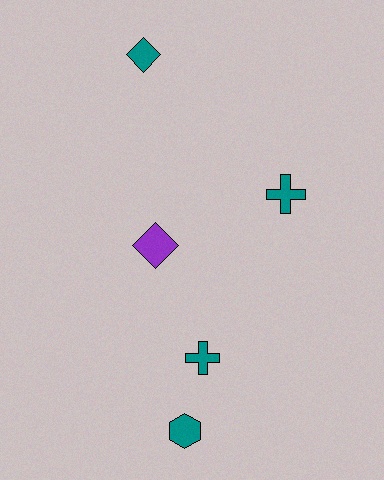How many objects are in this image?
There are 5 objects.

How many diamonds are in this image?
There are 2 diamonds.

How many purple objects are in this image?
There is 1 purple object.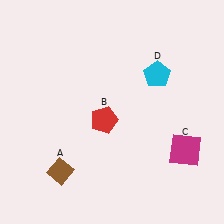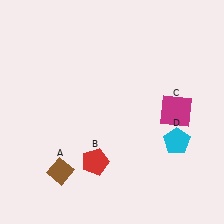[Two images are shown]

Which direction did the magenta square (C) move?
The magenta square (C) moved up.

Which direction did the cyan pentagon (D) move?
The cyan pentagon (D) moved down.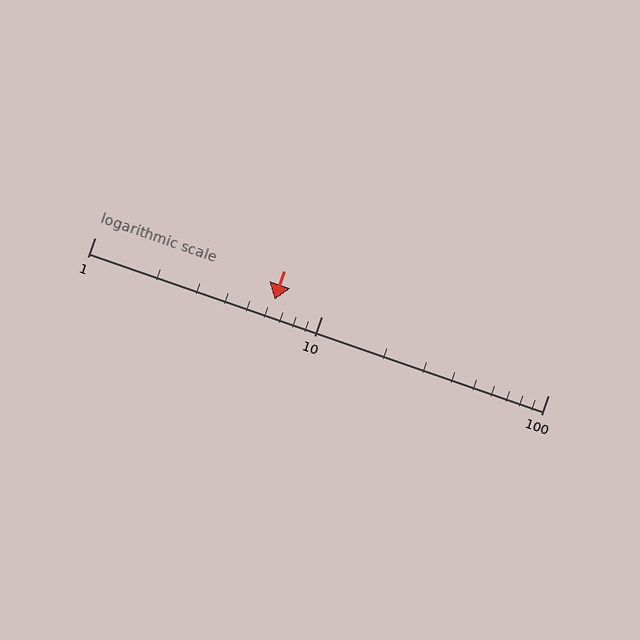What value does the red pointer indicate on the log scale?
The pointer indicates approximately 6.2.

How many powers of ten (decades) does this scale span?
The scale spans 2 decades, from 1 to 100.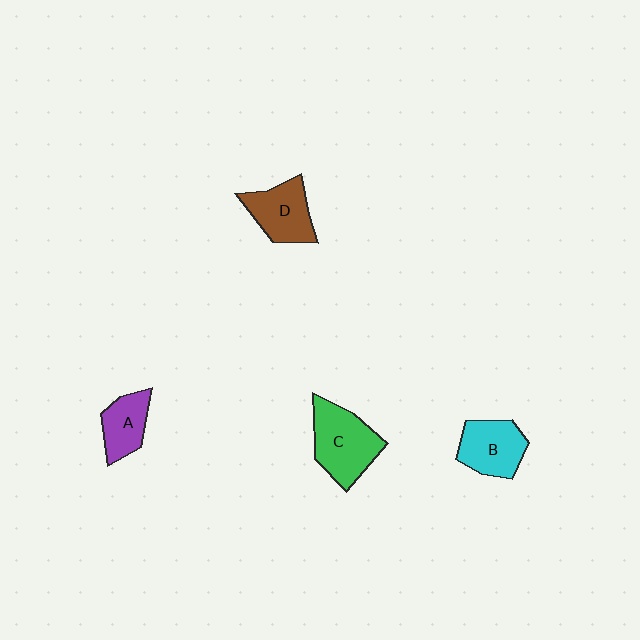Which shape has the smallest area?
Shape A (purple).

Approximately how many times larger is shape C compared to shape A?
Approximately 1.6 times.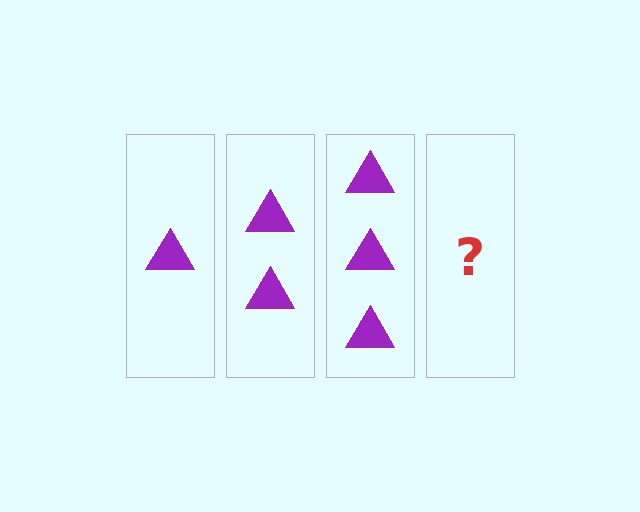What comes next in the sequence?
The next element should be 4 triangles.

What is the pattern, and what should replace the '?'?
The pattern is that each step adds one more triangle. The '?' should be 4 triangles.